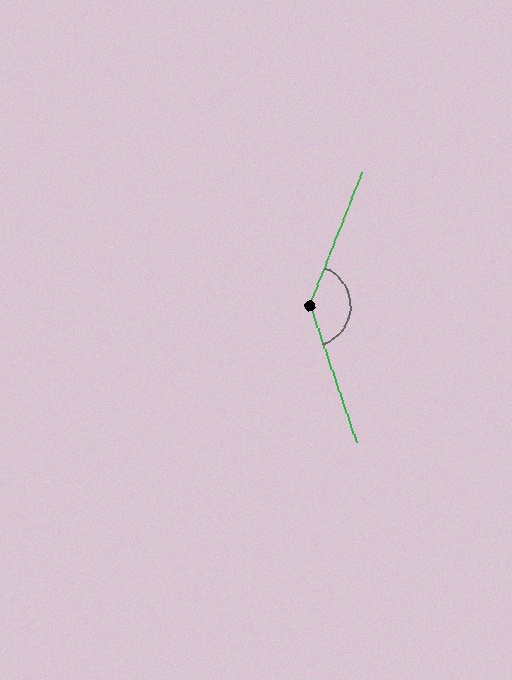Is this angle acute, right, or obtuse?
It is obtuse.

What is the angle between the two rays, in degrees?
Approximately 140 degrees.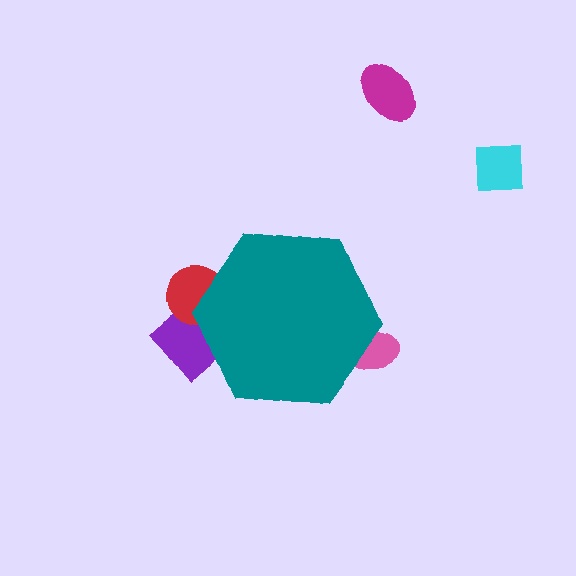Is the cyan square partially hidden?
No, the cyan square is fully visible.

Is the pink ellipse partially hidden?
Yes, the pink ellipse is partially hidden behind the teal hexagon.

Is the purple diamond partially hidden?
Yes, the purple diamond is partially hidden behind the teal hexagon.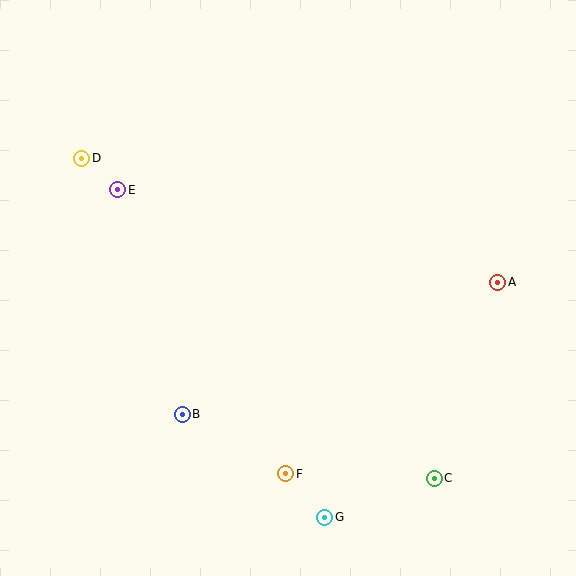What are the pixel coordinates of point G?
Point G is at (325, 517).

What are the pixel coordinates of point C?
Point C is at (434, 478).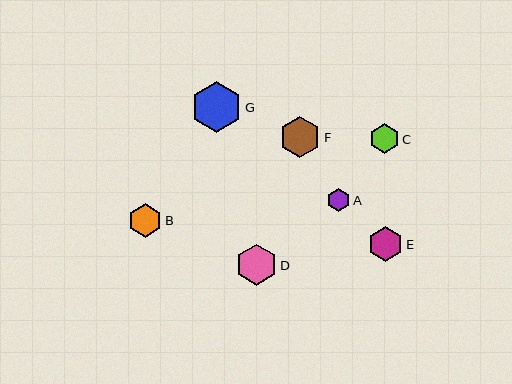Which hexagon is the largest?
Hexagon G is the largest with a size of approximately 51 pixels.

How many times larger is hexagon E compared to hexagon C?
Hexagon E is approximately 1.2 times the size of hexagon C.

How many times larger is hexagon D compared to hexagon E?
Hexagon D is approximately 1.2 times the size of hexagon E.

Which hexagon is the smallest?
Hexagon A is the smallest with a size of approximately 22 pixels.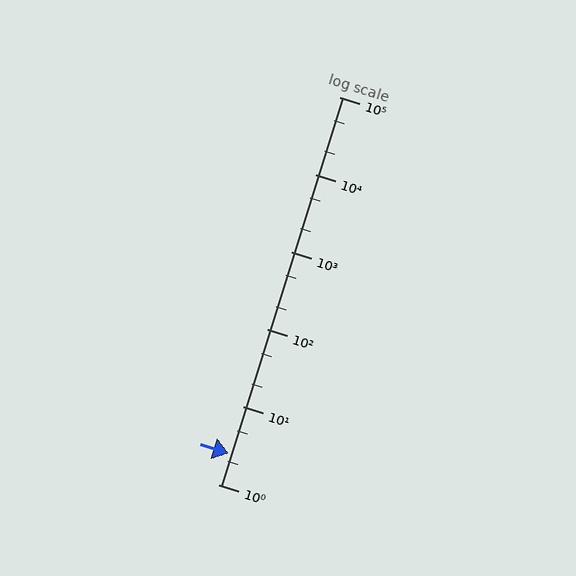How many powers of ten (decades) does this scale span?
The scale spans 5 decades, from 1 to 100000.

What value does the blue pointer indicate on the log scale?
The pointer indicates approximately 2.5.